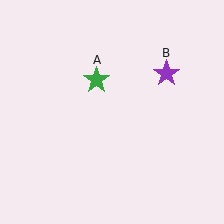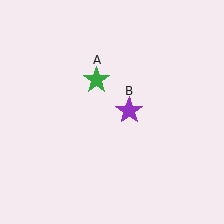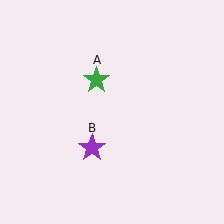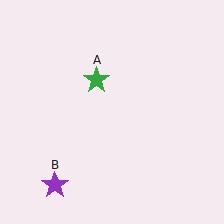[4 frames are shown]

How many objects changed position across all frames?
1 object changed position: purple star (object B).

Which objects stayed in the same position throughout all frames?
Green star (object A) remained stationary.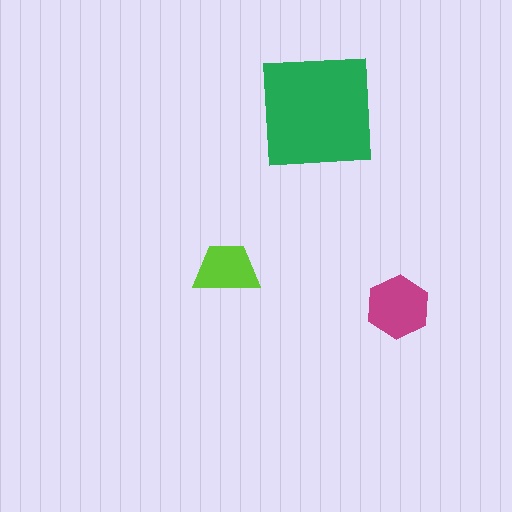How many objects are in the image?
There are 3 objects in the image.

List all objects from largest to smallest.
The green square, the magenta hexagon, the lime trapezoid.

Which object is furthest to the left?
The lime trapezoid is leftmost.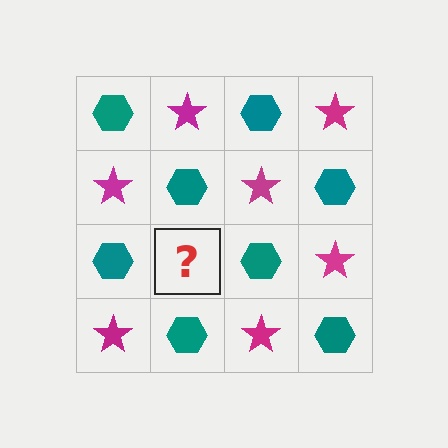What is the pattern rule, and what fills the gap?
The rule is that it alternates teal hexagon and magenta star in a checkerboard pattern. The gap should be filled with a magenta star.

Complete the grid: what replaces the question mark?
The question mark should be replaced with a magenta star.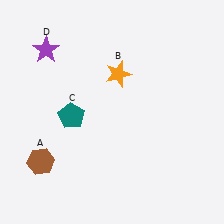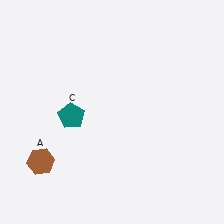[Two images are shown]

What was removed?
The orange star (B), the purple star (D) were removed in Image 2.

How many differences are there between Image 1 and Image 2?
There are 2 differences between the two images.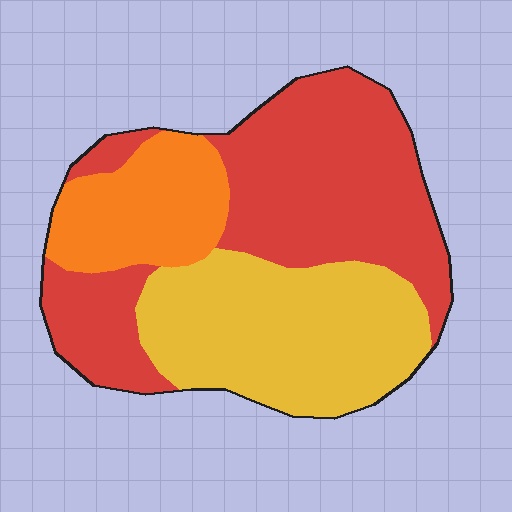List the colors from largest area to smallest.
From largest to smallest: red, yellow, orange.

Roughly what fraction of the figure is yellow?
Yellow takes up between a third and a half of the figure.